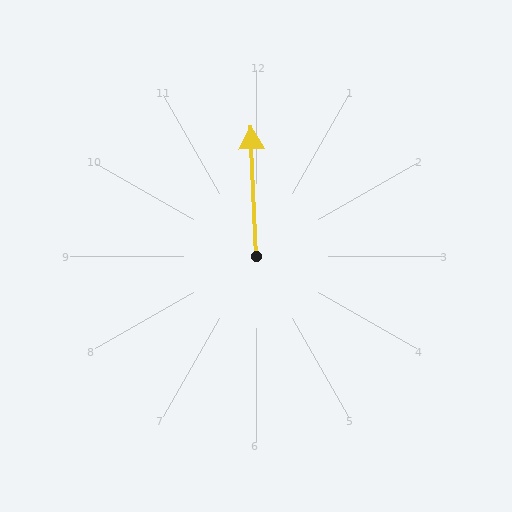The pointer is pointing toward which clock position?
Roughly 12 o'clock.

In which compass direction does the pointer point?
North.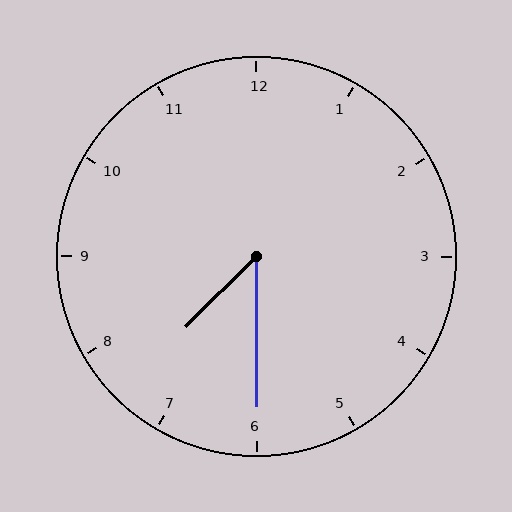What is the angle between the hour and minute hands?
Approximately 45 degrees.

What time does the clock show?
7:30.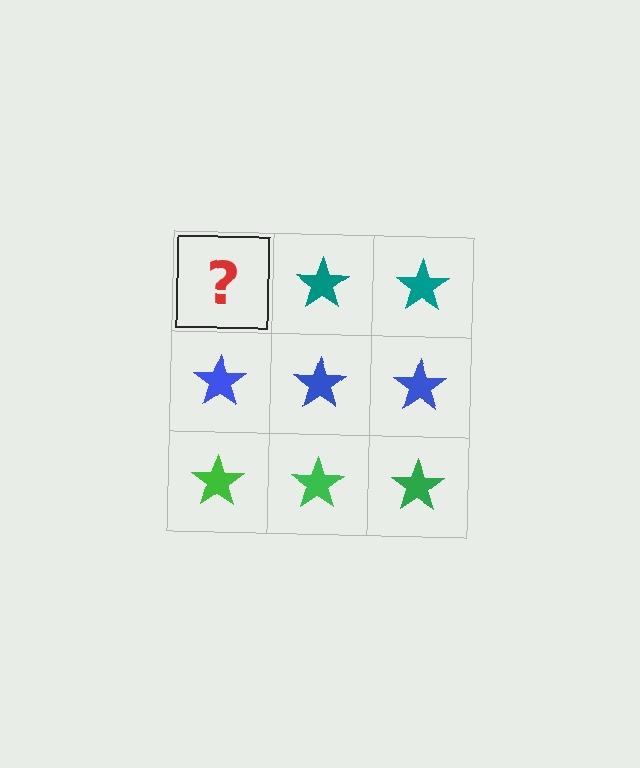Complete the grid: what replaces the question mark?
The question mark should be replaced with a teal star.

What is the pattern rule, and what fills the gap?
The rule is that each row has a consistent color. The gap should be filled with a teal star.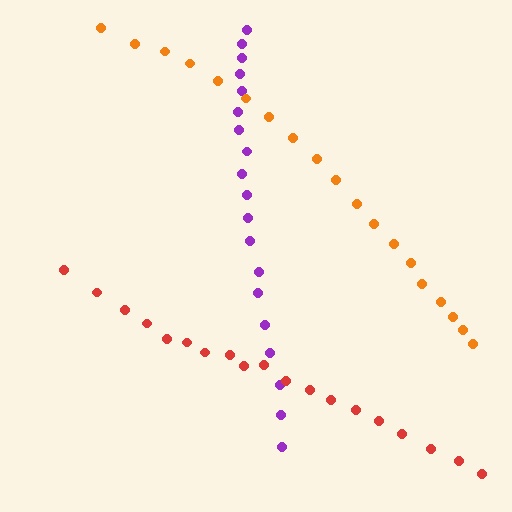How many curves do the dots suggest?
There are 3 distinct paths.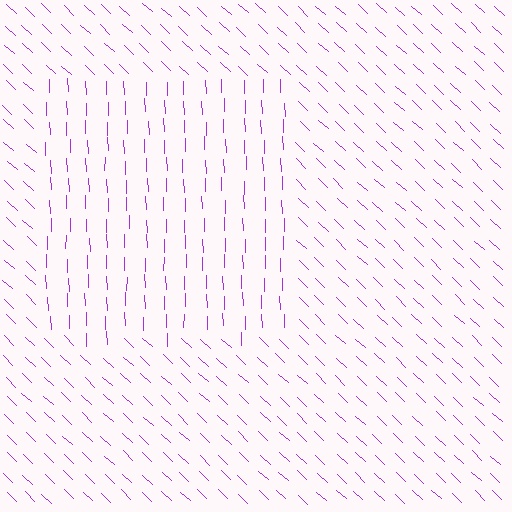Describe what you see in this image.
The image is filled with small purple line segments. A rectangle region in the image has lines oriented differently from the surrounding lines, creating a visible texture boundary.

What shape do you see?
I see a rectangle.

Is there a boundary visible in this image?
Yes, there is a texture boundary formed by a change in line orientation.